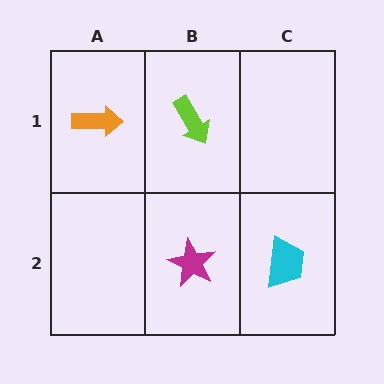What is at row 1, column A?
An orange arrow.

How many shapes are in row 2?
2 shapes.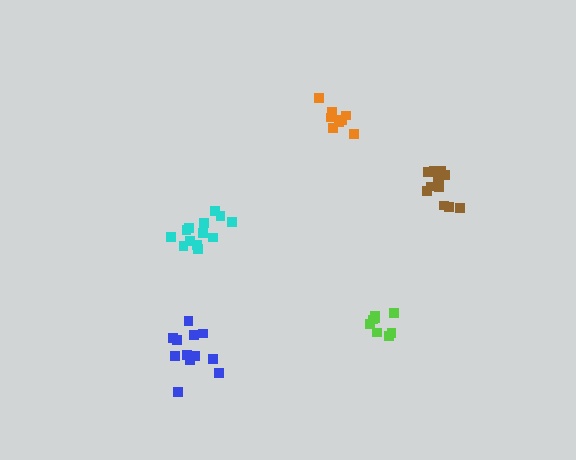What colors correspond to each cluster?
The clusters are colored: cyan, blue, orange, lime, brown.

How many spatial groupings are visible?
There are 5 spatial groupings.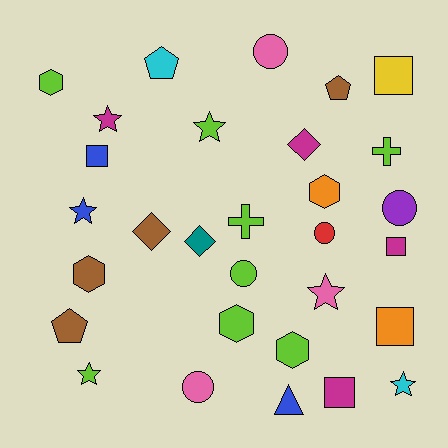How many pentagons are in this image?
There are 3 pentagons.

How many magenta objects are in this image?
There are 4 magenta objects.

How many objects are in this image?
There are 30 objects.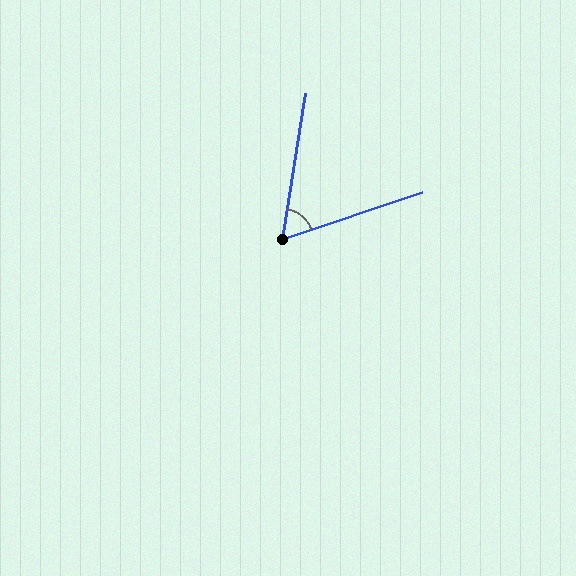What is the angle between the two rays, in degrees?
Approximately 62 degrees.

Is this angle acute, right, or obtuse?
It is acute.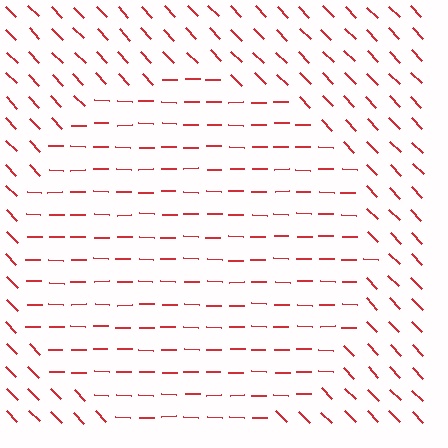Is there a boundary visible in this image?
Yes, there is a texture boundary formed by a change in line orientation.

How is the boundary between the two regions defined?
The boundary is defined purely by a change in line orientation (approximately 45 degrees difference). All lines are the same color and thickness.